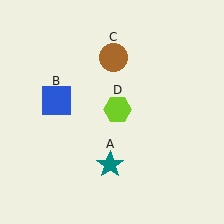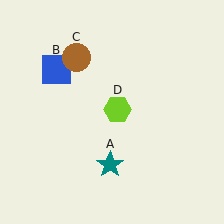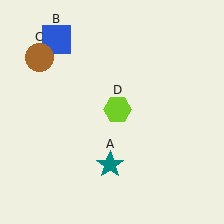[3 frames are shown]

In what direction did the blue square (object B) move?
The blue square (object B) moved up.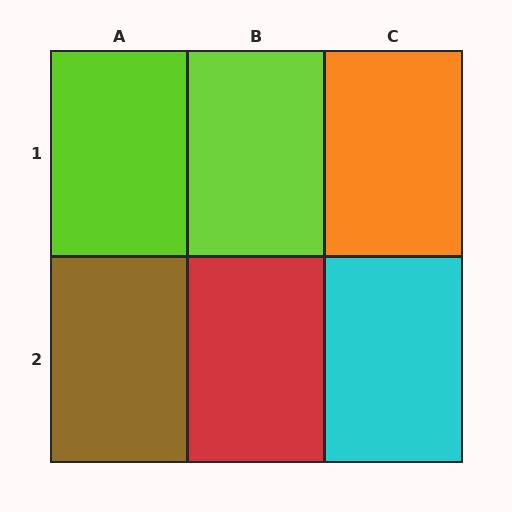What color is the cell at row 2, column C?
Cyan.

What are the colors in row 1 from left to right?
Lime, lime, orange.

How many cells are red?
1 cell is red.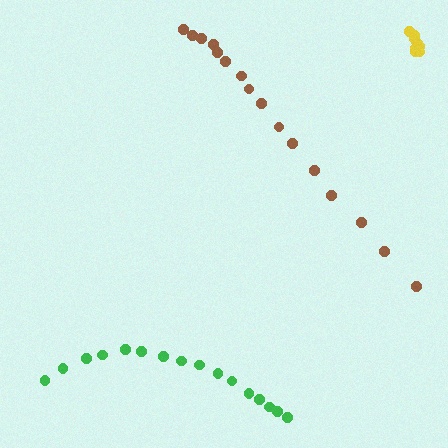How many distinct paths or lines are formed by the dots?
There are 3 distinct paths.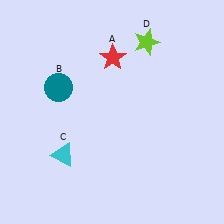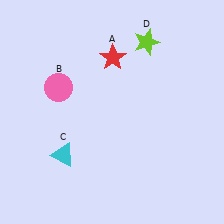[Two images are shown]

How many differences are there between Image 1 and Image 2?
There is 1 difference between the two images.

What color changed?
The circle (B) changed from teal in Image 1 to pink in Image 2.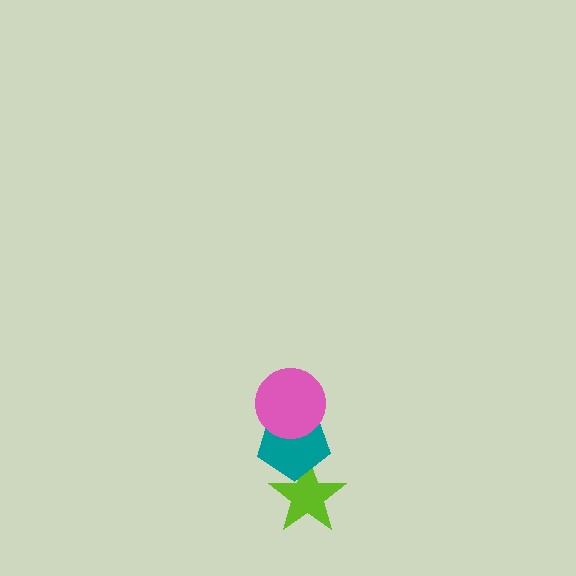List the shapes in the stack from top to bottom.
From top to bottom: the pink circle, the teal pentagon, the lime star.